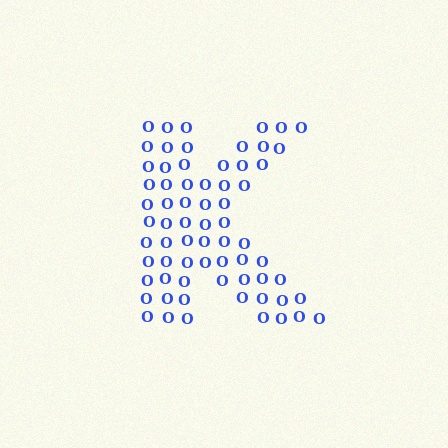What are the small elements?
The small elements are letter O's.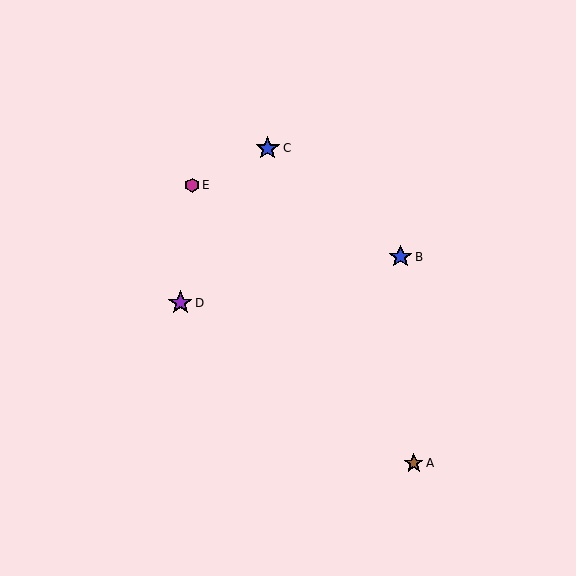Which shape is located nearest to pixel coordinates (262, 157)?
The blue star (labeled C) at (268, 148) is nearest to that location.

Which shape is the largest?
The blue star (labeled C) is the largest.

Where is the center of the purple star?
The center of the purple star is at (180, 303).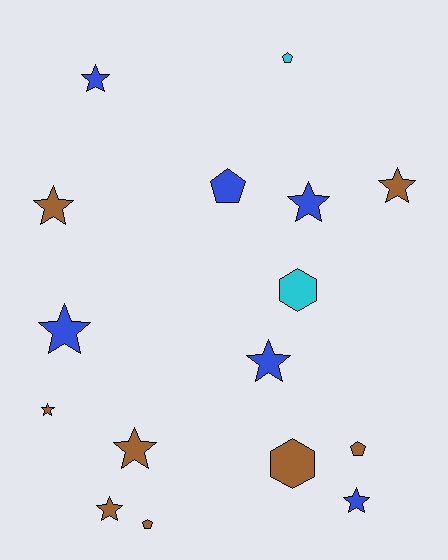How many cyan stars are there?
There are no cyan stars.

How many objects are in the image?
There are 16 objects.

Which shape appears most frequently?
Star, with 10 objects.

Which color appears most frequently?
Brown, with 8 objects.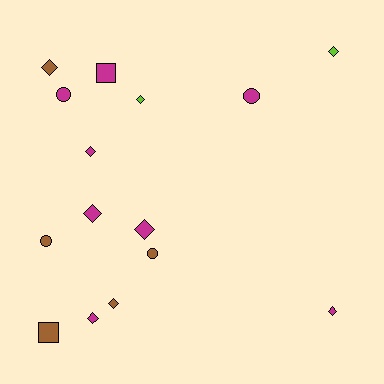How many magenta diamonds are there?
There are 5 magenta diamonds.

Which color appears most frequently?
Magenta, with 8 objects.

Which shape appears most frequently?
Diamond, with 9 objects.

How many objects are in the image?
There are 15 objects.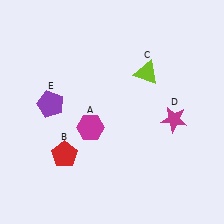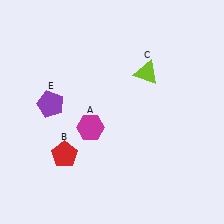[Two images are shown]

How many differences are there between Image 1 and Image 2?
There is 1 difference between the two images.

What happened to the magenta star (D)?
The magenta star (D) was removed in Image 2. It was in the bottom-right area of Image 1.